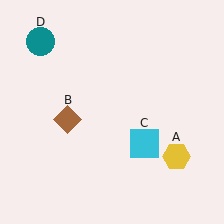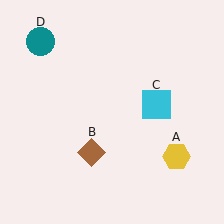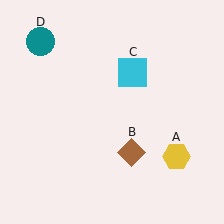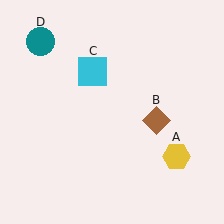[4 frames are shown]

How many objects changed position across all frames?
2 objects changed position: brown diamond (object B), cyan square (object C).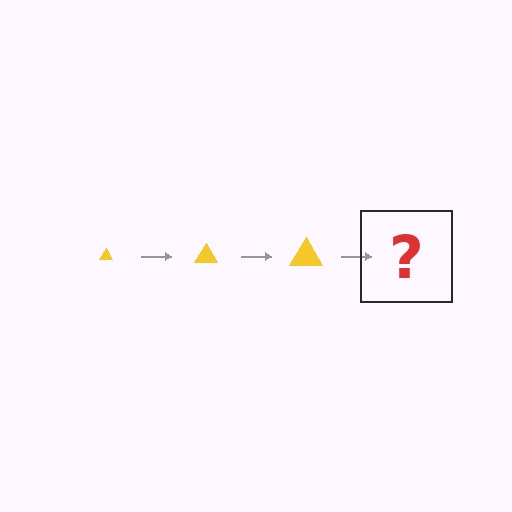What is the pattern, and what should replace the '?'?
The pattern is that the triangle gets progressively larger each step. The '?' should be a yellow triangle, larger than the previous one.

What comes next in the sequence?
The next element should be a yellow triangle, larger than the previous one.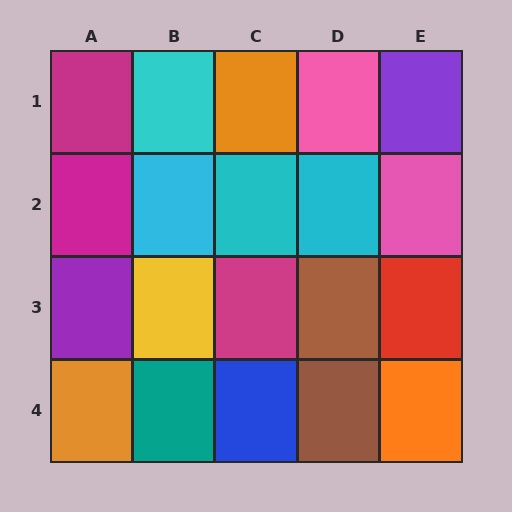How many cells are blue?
1 cell is blue.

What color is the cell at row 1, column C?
Orange.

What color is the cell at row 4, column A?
Orange.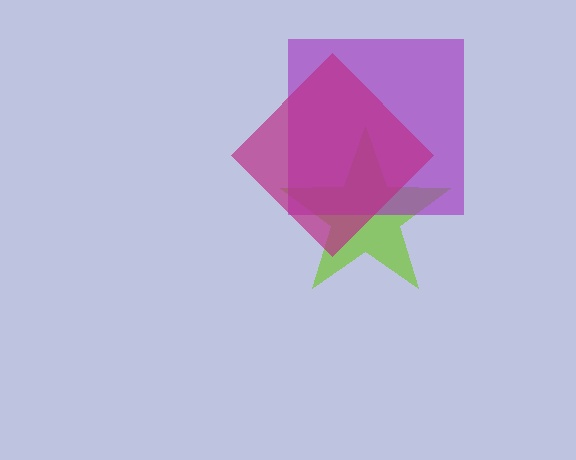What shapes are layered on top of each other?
The layered shapes are: a lime star, a purple square, a magenta diamond.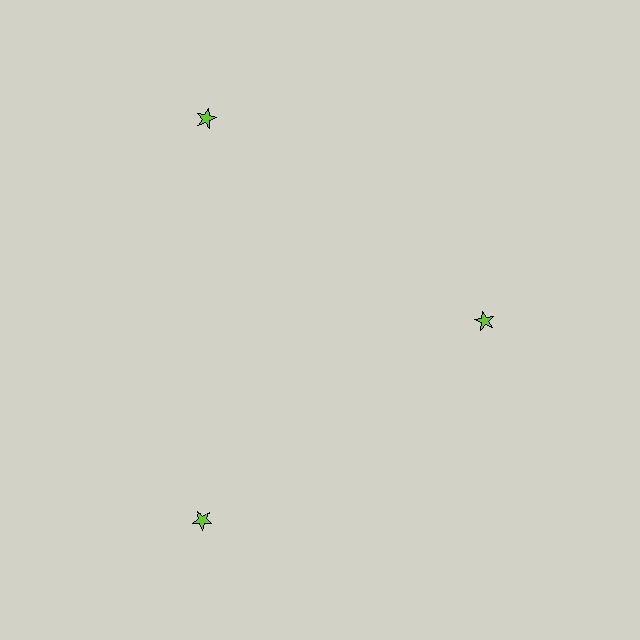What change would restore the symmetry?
The symmetry would be restored by moving it outward, back onto the ring so that all 3 stars sit at equal angles and equal distance from the center.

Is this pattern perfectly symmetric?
No. The 3 lime stars are arranged in a ring, but one element near the 3 o'clock position is pulled inward toward the center, breaking the 3-fold rotational symmetry.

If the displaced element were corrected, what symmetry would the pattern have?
It would have 3-fold rotational symmetry — the pattern would map onto itself every 120 degrees.